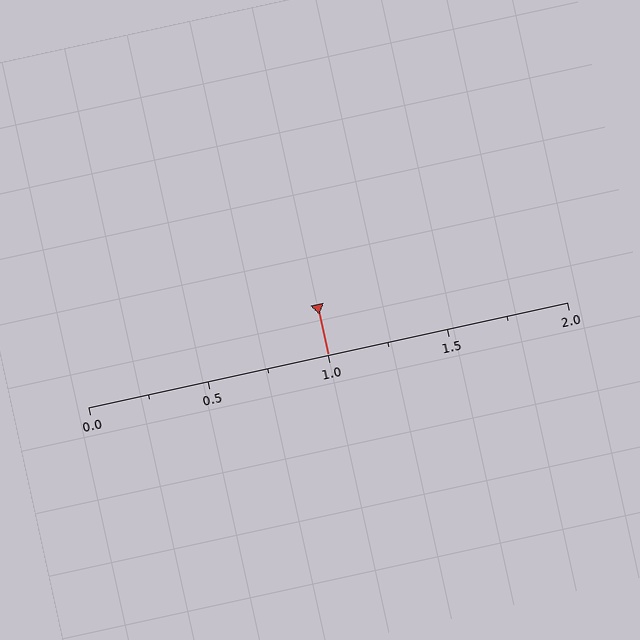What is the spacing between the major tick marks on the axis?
The major ticks are spaced 0.5 apart.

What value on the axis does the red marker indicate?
The marker indicates approximately 1.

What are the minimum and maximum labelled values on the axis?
The axis runs from 0.0 to 2.0.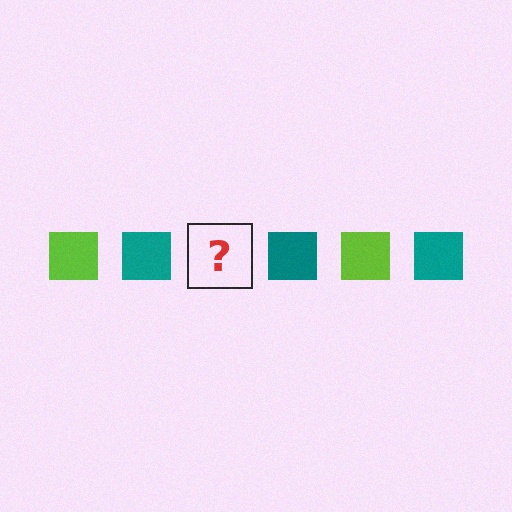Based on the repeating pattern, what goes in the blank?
The blank should be a lime square.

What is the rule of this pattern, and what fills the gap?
The rule is that the pattern cycles through lime, teal squares. The gap should be filled with a lime square.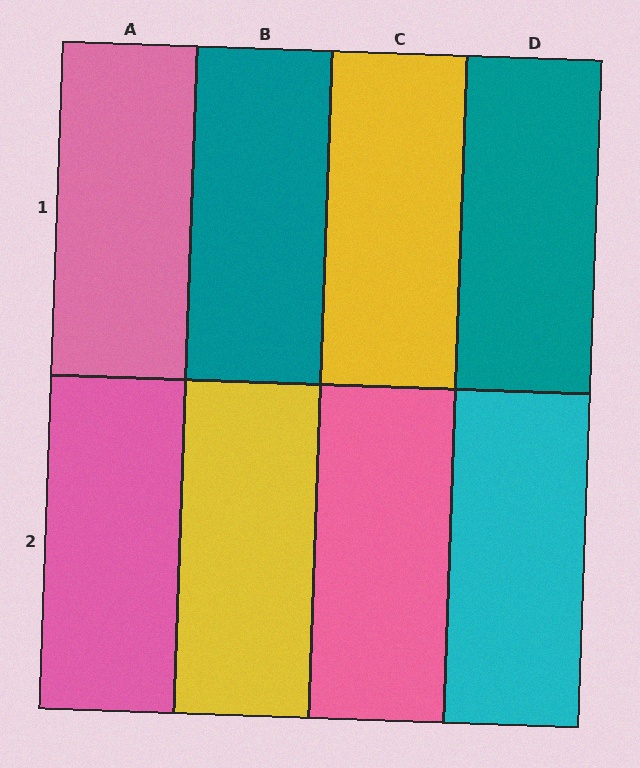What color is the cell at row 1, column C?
Yellow.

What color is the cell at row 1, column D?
Teal.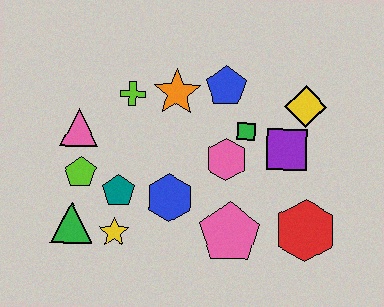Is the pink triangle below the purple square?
No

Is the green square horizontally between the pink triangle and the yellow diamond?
Yes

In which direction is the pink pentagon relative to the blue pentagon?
The pink pentagon is below the blue pentagon.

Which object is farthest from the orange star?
The red hexagon is farthest from the orange star.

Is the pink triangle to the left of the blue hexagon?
Yes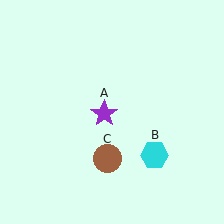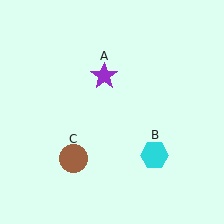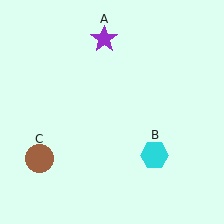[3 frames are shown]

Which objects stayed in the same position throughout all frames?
Cyan hexagon (object B) remained stationary.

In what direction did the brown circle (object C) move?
The brown circle (object C) moved left.